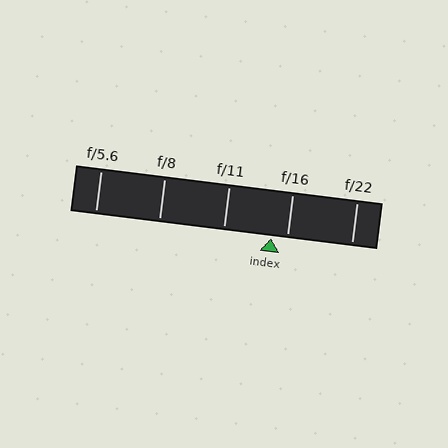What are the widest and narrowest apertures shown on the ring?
The widest aperture shown is f/5.6 and the narrowest is f/22.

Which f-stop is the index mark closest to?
The index mark is closest to f/16.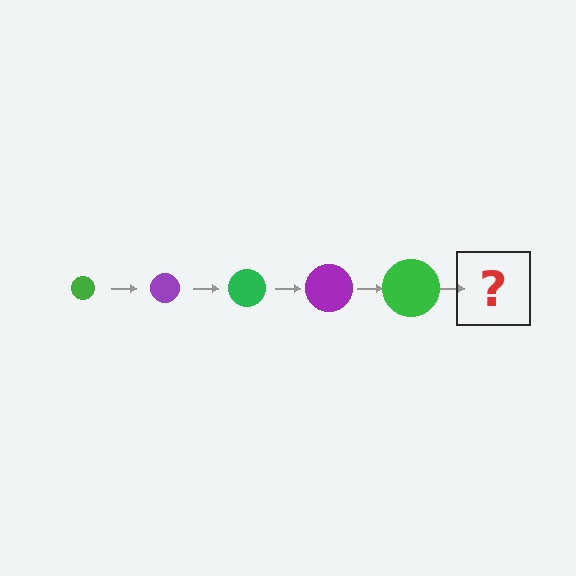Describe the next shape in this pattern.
It should be a purple circle, larger than the previous one.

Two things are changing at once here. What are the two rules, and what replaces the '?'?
The two rules are that the circle grows larger each step and the color cycles through green and purple. The '?' should be a purple circle, larger than the previous one.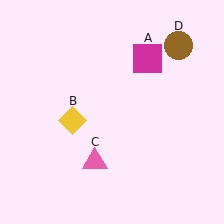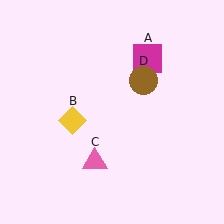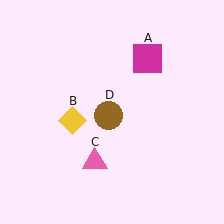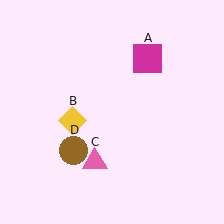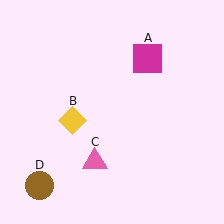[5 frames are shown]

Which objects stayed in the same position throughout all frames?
Magenta square (object A) and yellow diamond (object B) and pink triangle (object C) remained stationary.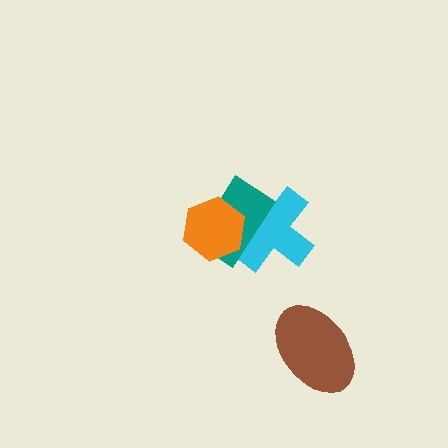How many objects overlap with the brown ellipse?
0 objects overlap with the brown ellipse.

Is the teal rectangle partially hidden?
Yes, it is partially covered by another shape.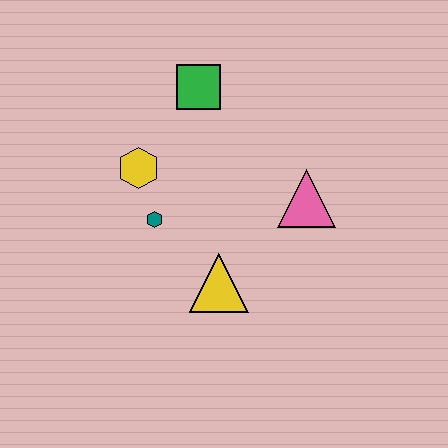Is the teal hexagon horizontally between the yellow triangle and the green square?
No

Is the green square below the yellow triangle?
No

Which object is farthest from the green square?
The yellow triangle is farthest from the green square.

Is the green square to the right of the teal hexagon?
Yes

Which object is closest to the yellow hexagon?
The teal hexagon is closest to the yellow hexagon.